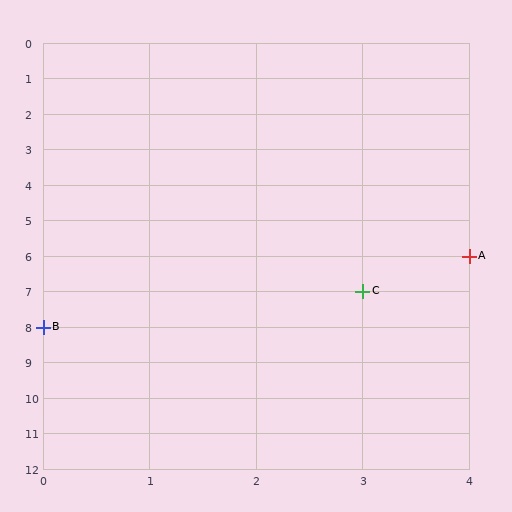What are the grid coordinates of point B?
Point B is at grid coordinates (0, 8).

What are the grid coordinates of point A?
Point A is at grid coordinates (4, 6).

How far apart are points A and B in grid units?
Points A and B are 4 columns and 2 rows apart (about 4.5 grid units diagonally).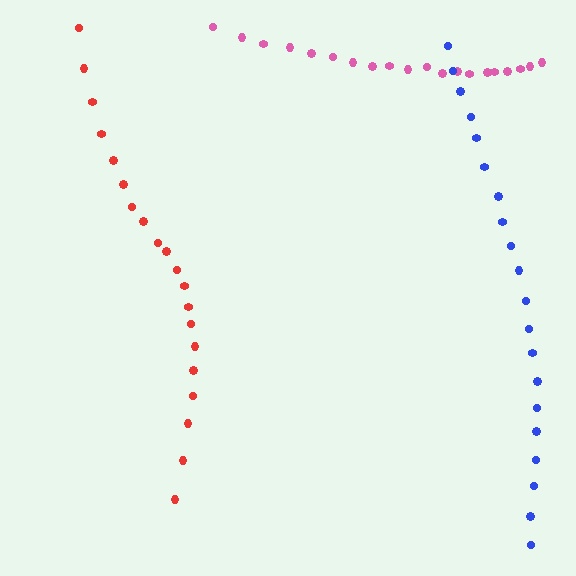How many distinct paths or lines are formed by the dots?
There are 3 distinct paths.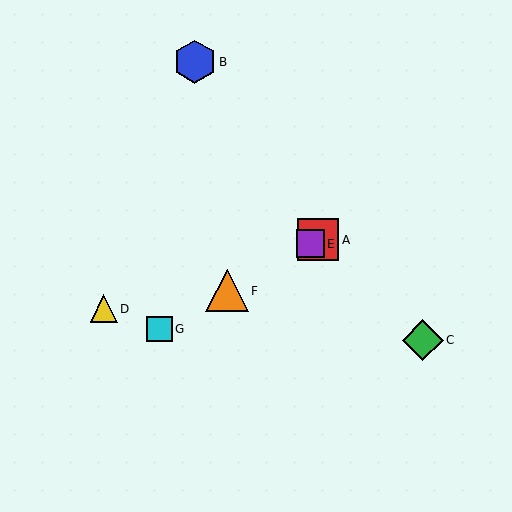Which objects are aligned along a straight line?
Objects A, E, F, G are aligned along a straight line.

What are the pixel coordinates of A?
Object A is at (318, 240).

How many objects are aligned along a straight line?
4 objects (A, E, F, G) are aligned along a straight line.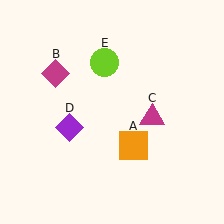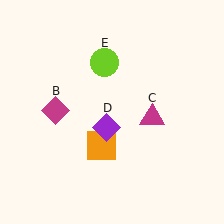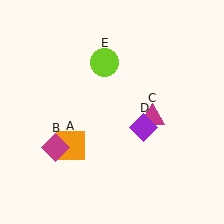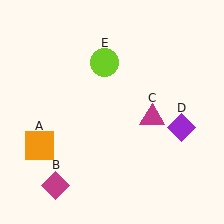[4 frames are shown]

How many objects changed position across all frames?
3 objects changed position: orange square (object A), magenta diamond (object B), purple diamond (object D).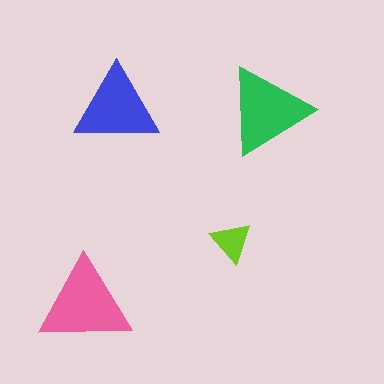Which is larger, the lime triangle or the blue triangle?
The blue one.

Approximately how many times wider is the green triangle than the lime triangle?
About 2 times wider.